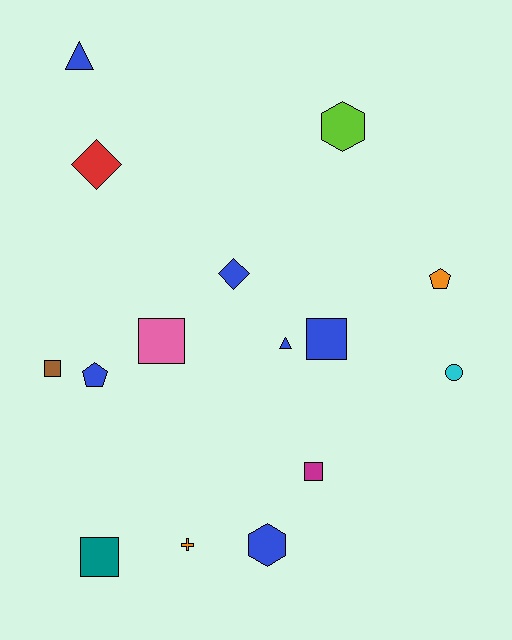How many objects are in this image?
There are 15 objects.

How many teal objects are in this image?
There is 1 teal object.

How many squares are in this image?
There are 5 squares.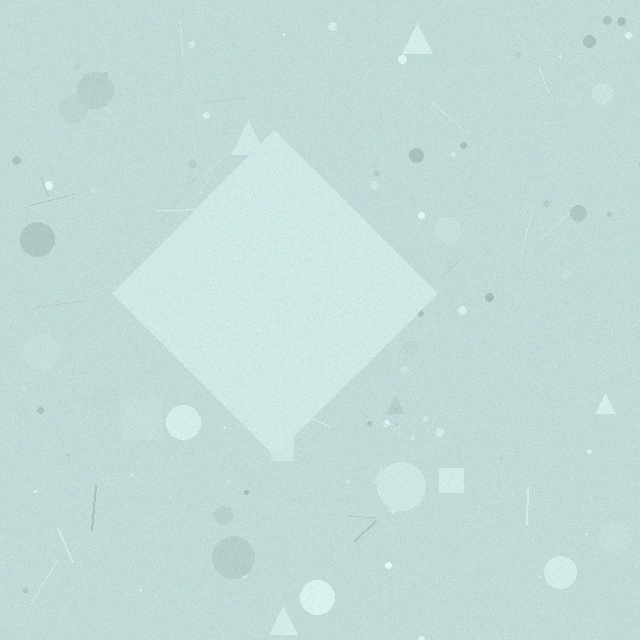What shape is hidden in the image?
A diamond is hidden in the image.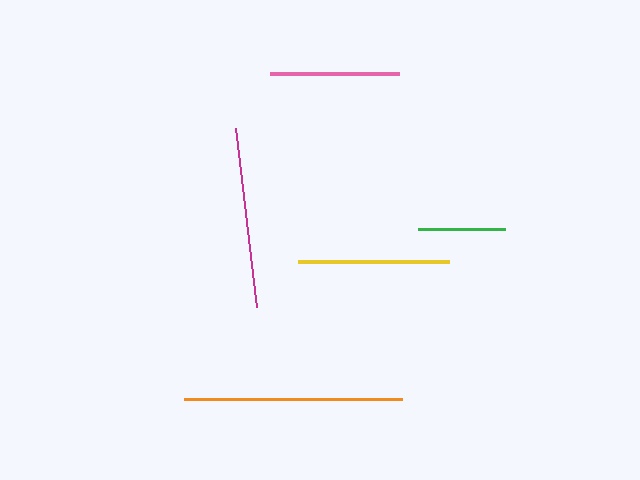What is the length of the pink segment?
The pink segment is approximately 129 pixels long.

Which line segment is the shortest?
The green line is the shortest at approximately 86 pixels.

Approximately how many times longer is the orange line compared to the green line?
The orange line is approximately 2.5 times the length of the green line.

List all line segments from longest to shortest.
From longest to shortest: orange, magenta, yellow, pink, green.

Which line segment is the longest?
The orange line is the longest at approximately 218 pixels.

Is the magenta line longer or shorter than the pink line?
The magenta line is longer than the pink line.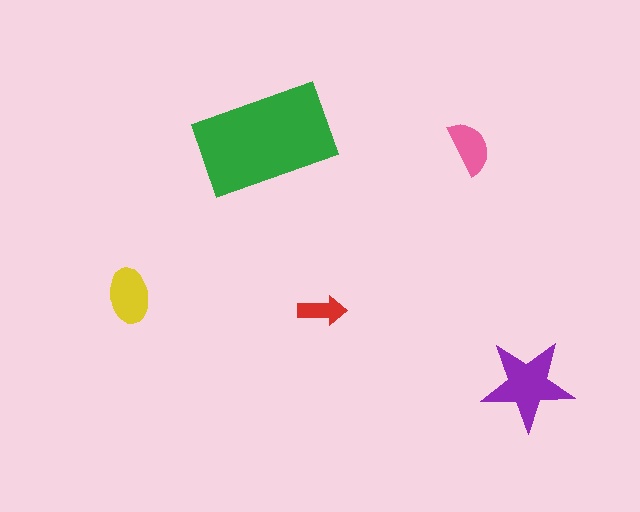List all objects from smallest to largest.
The red arrow, the pink semicircle, the yellow ellipse, the purple star, the green rectangle.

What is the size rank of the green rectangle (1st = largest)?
1st.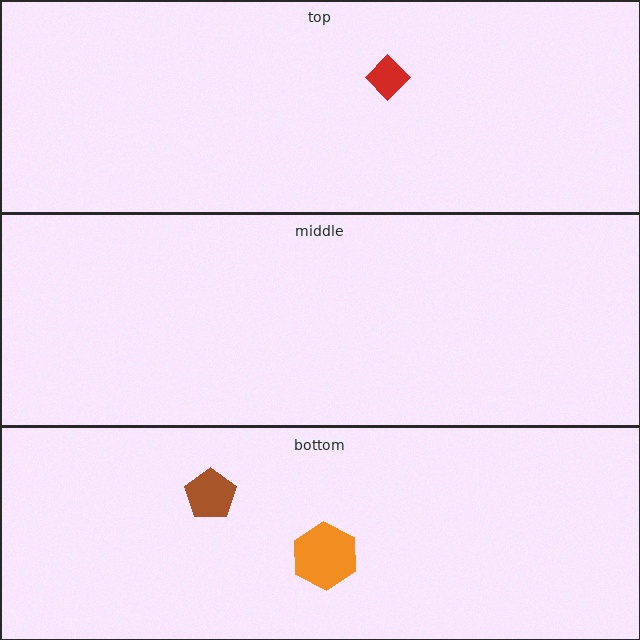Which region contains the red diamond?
The top region.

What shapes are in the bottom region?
The orange hexagon, the brown pentagon.